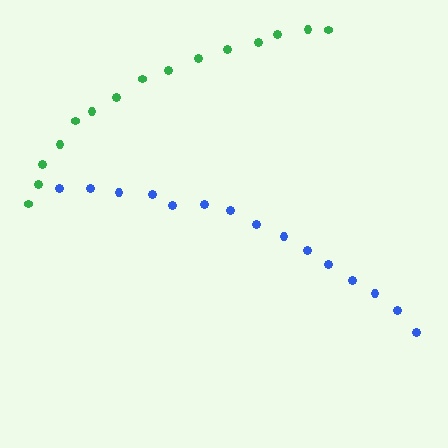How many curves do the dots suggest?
There are 2 distinct paths.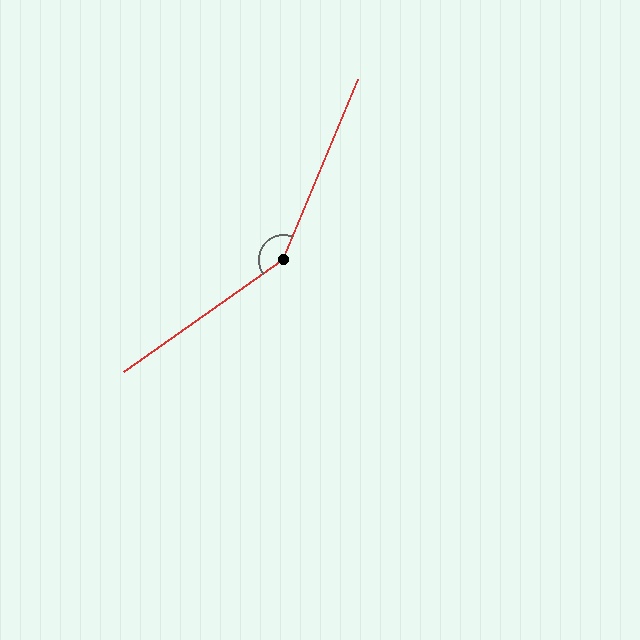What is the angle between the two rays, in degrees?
Approximately 148 degrees.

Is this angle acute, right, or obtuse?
It is obtuse.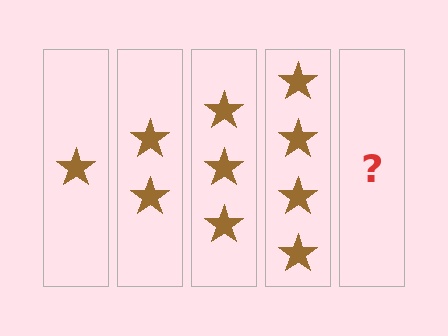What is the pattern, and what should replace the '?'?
The pattern is that each step adds one more star. The '?' should be 5 stars.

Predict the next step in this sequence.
The next step is 5 stars.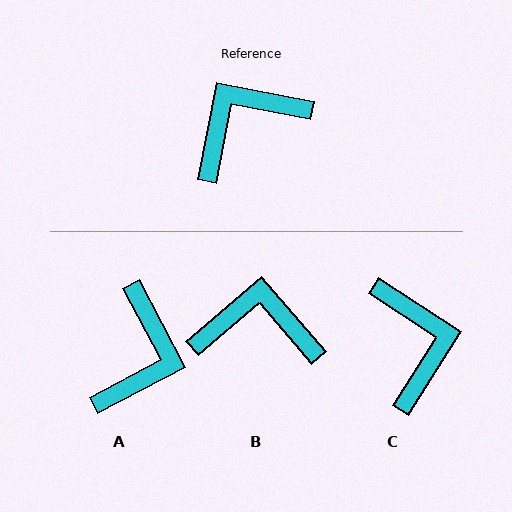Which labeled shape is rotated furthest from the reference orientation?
A, about 141 degrees away.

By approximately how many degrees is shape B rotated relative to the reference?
Approximately 38 degrees clockwise.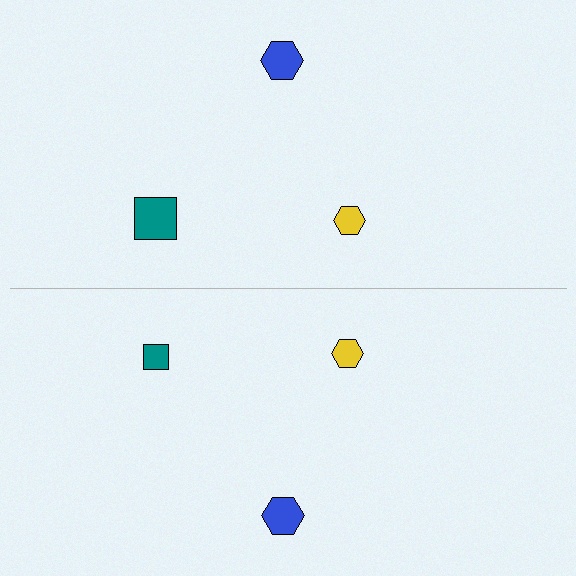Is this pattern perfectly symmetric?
No, the pattern is not perfectly symmetric. The teal square on the bottom side has a different size than its mirror counterpart.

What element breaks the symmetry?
The teal square on the bottom side has a different size than its mirror counterpart.